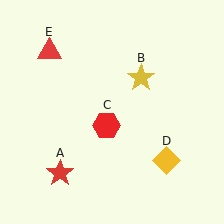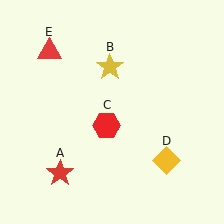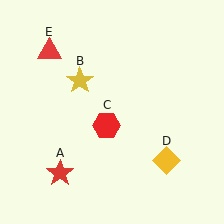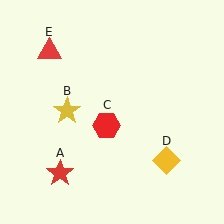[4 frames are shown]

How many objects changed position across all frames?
1 object changed position: yellow star (object B).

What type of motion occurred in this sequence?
The yellow star (object B) rotated counterclockwise around the center of the scene.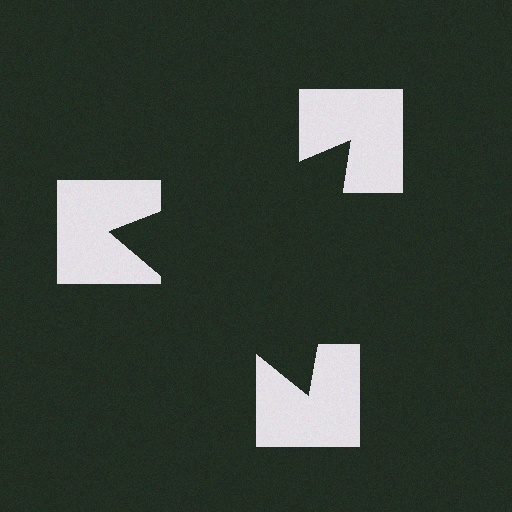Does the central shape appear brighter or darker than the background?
It typically appears slightly darker than the background, even though no actual brightness change is drawn.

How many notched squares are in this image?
There are 3 — one at each vertex of the illusory triangle.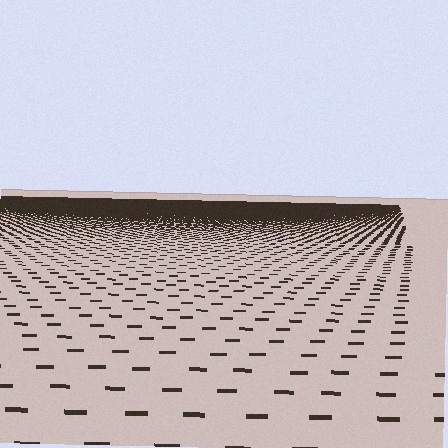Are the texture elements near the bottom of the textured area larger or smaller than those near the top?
Larger. Near the bottom, elements are closer to the viewer and appear at a bigger on-screen size.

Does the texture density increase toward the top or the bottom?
Density increases toward the top.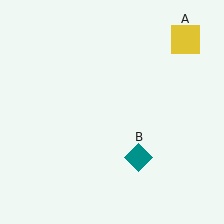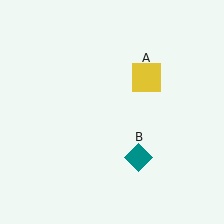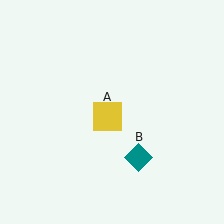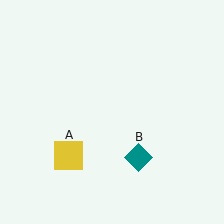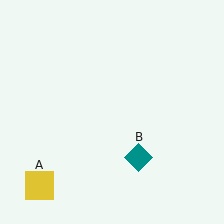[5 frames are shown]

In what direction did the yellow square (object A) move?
The yellow square (object A) moved down and to the left.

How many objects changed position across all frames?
1 object changed position: yellow square (object A).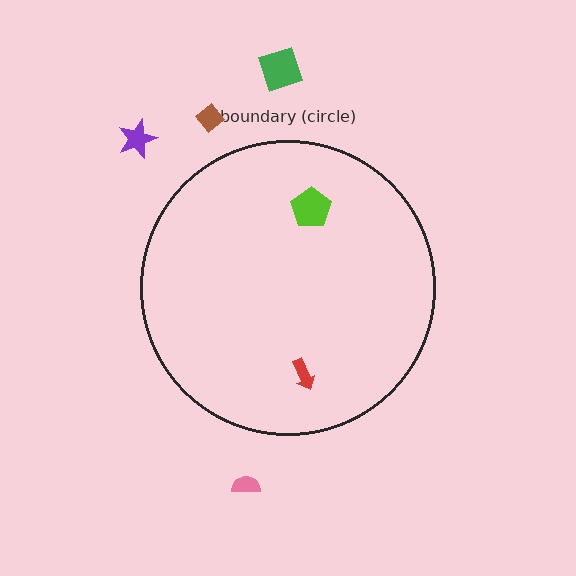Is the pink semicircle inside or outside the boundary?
Outside.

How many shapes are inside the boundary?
2 inside, 4 outside.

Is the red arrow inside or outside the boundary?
Inside.